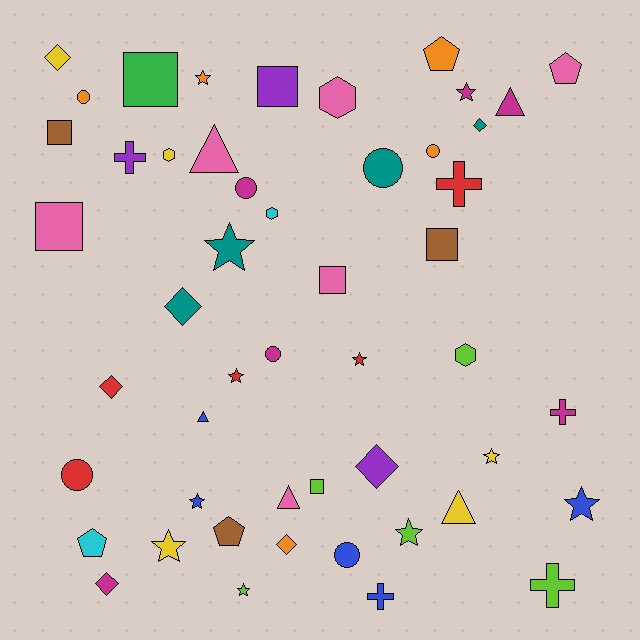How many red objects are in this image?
There are 5 red objects.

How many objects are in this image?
There are 50 objects.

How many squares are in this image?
There are 7 squares.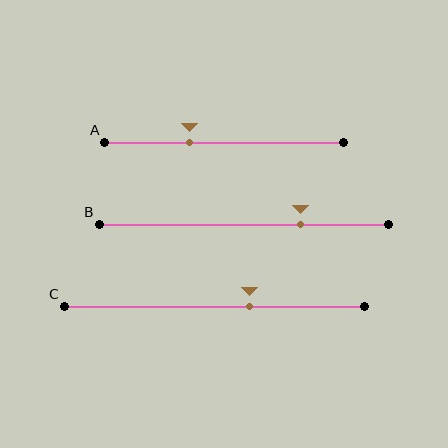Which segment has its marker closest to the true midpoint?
Segment C has its marker closest to the true midpoint.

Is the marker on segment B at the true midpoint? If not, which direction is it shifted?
No, the marker on segment B is shifted to the right by about 20% of the segment length.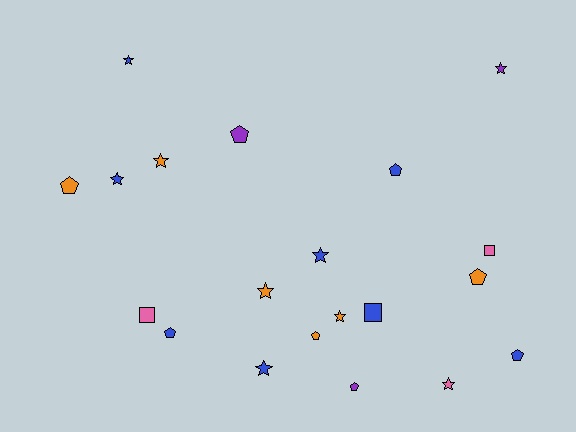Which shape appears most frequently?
Star, with 9 objects.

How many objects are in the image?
There are 20 objects.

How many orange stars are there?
There are 3 orange stars.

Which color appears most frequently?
Blue, with 8 objects.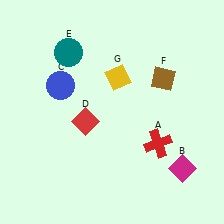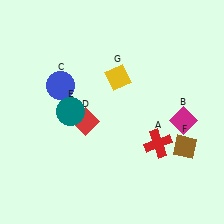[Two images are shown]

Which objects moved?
The objects that moved are: the magenta diamond (B), the teal circle (E), the brown diamond (F).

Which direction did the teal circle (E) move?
The teal circle (E) moved down.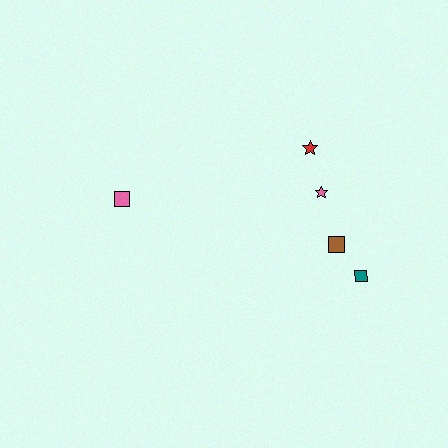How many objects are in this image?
There are 5 objects.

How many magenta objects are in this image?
There are no magenta objects.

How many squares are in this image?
There are 3 squares.